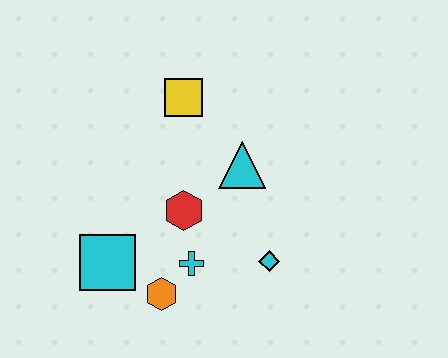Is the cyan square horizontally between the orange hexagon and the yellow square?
No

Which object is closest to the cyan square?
The orange hexagon is closest to the cyan square.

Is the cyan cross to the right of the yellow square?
Yes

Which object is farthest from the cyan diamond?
The yellow square is farthest from the cyan diamond.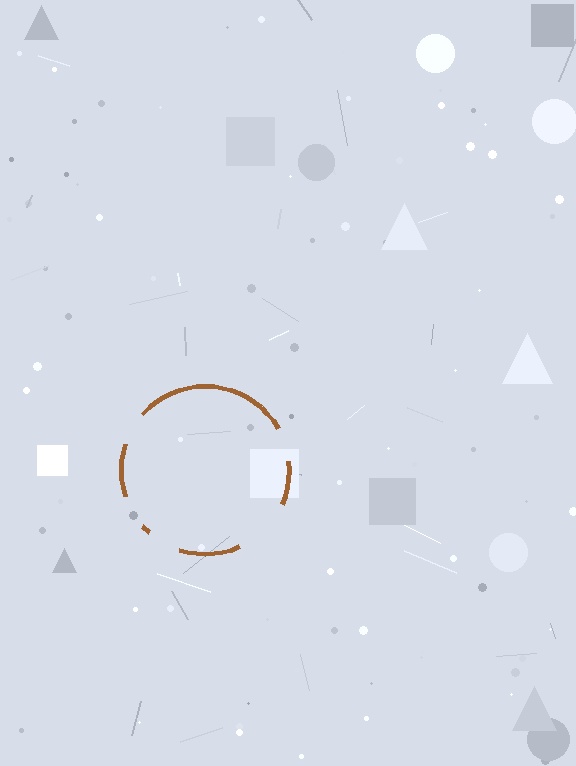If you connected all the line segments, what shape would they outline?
They would outline a circle.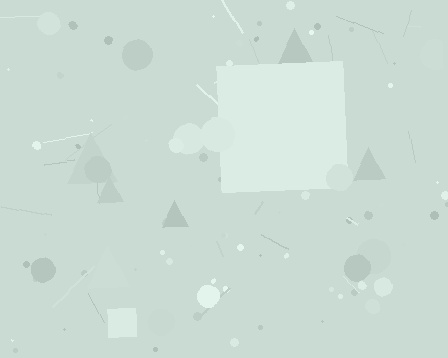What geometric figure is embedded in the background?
A square is embedded in the background.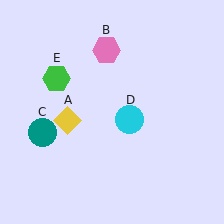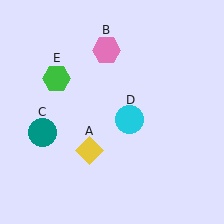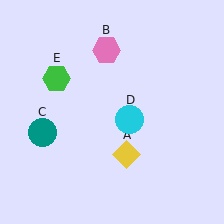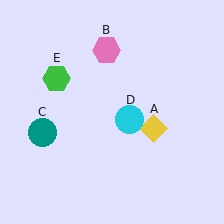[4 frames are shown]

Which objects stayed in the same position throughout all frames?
Pink hexagon (object B) and teal circle (object C) and cyan circle (object D) and green hexagon (object E) remained stationary.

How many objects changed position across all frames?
1 object changed position: yellow diamond (object A).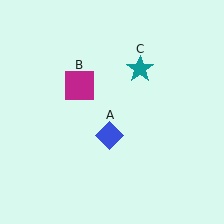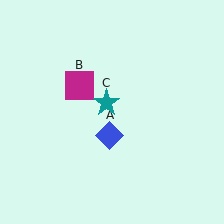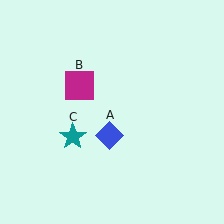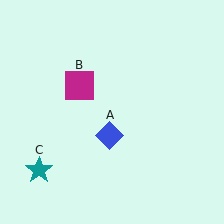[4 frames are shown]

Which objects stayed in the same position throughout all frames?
Blue diamond (object A) and magenta square (object B) remained stationary.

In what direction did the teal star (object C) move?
The teal star (object C) moved down and to the left.